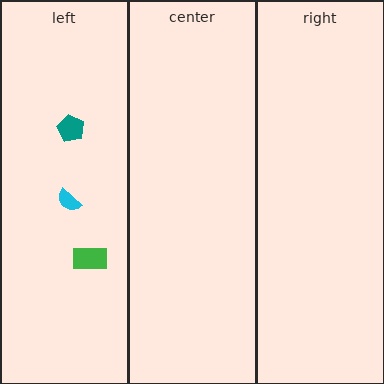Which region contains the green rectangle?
The left region.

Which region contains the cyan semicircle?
The left region.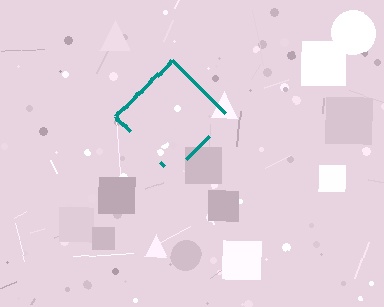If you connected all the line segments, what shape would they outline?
They would outline a diamond.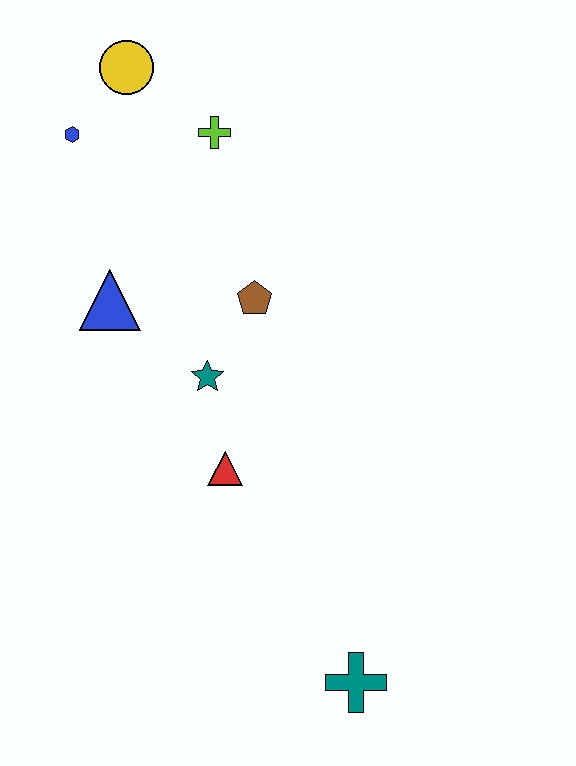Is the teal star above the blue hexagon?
No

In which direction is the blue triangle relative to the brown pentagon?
The blue triangle is to the left of the brown pentagon.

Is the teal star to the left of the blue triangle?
No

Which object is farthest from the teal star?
The teal cross is farthest from the teal star.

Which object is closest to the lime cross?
The yellow circle is closest to the lime cross.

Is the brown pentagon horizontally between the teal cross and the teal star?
Yes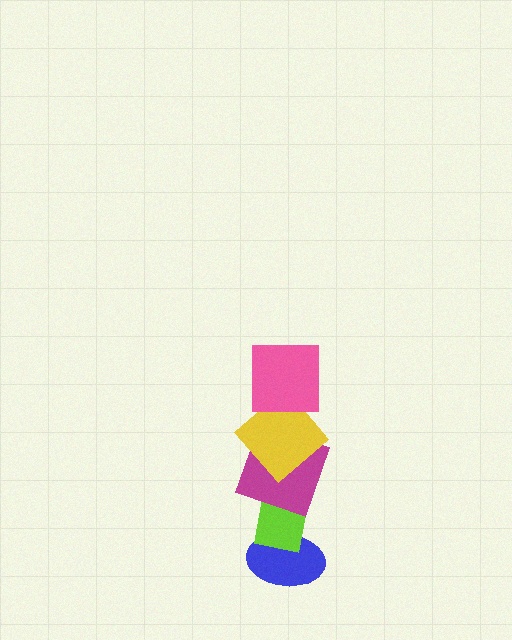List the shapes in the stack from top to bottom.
From top to bottom: the pink square, the yellow diamond, the magenta square, the lime rectangle, the blue ellipse.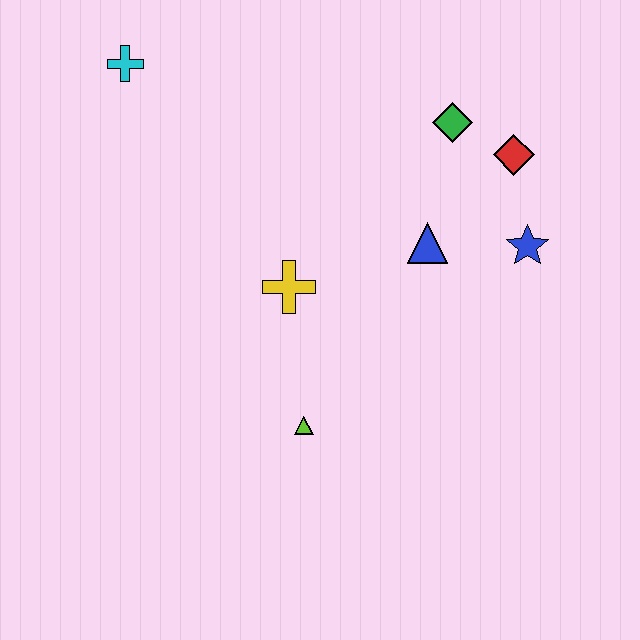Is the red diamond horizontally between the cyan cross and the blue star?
Yes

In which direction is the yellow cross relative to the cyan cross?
The yellow cross is below the cyan cross.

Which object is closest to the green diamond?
The red diamond is closest to the green diamond.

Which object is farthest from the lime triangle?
The cyan cross is farthest from the lime triangle.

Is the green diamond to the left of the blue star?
Yes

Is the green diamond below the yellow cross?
No